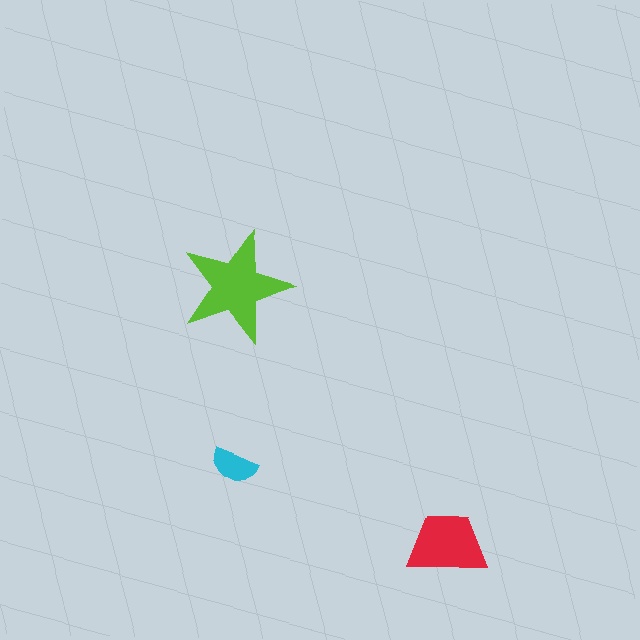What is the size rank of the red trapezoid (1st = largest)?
2nd.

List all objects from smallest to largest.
The cyan semicircle, the red trapezoid, the lime star.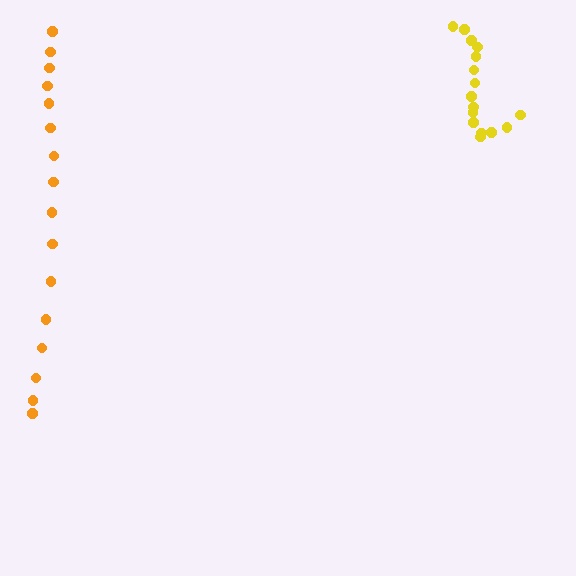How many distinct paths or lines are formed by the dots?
There are 2 distinct paths.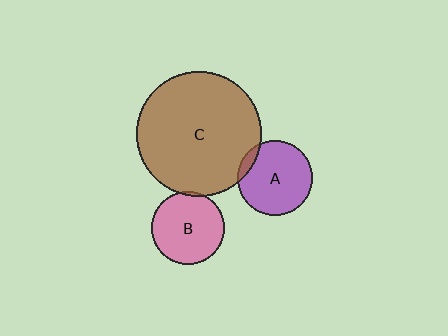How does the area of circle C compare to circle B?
Approximately 2.9 times.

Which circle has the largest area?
Circle C (brown).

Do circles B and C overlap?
Yes.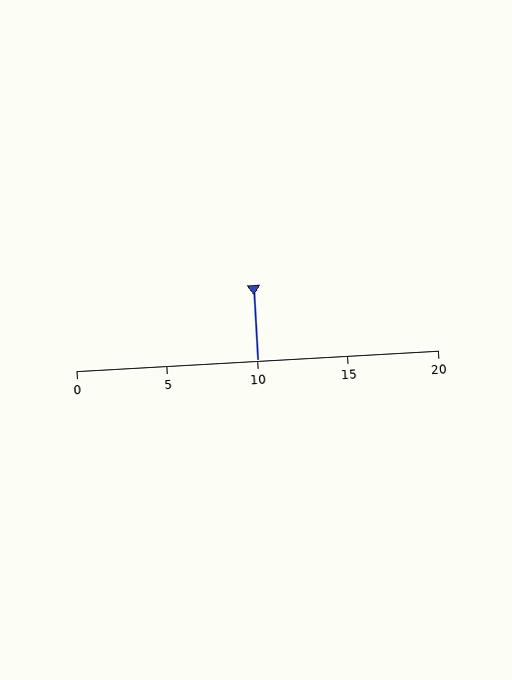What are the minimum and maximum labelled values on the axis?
The axis runs from 0 to 20.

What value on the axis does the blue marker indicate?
The marker indicates approximately 10.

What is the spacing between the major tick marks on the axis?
The major ticks are spaced 5 apart.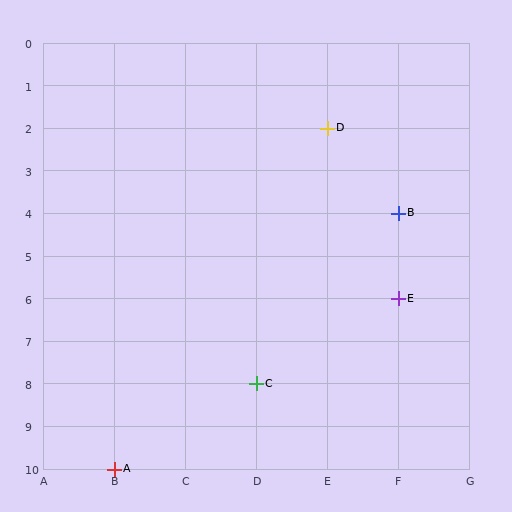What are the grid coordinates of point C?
Point C is at grid coordinates (D, 8).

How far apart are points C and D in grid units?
Points C and D are 1 column and 6 rows apart (about 6.1 grid units diagonally).